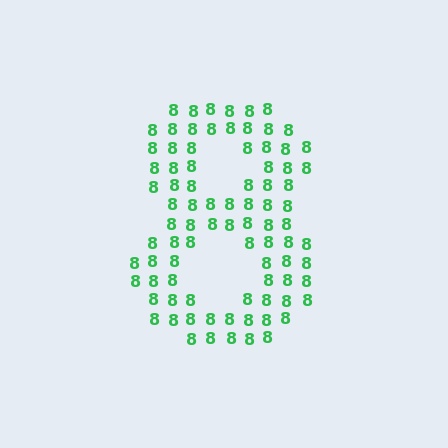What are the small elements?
The small elements are digit 8's.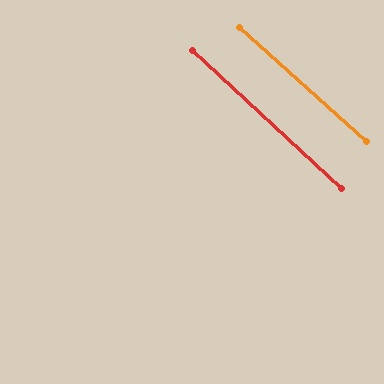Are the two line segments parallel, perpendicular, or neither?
Parallel — their directions differ by only 0.9°.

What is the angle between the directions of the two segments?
Approximately 1 degree.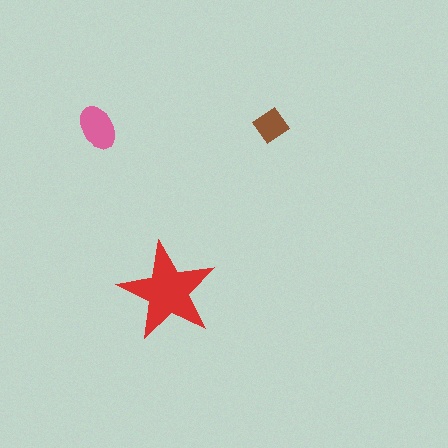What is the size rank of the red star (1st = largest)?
1st.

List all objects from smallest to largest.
The brown diamond, the pink ellipse, the red star.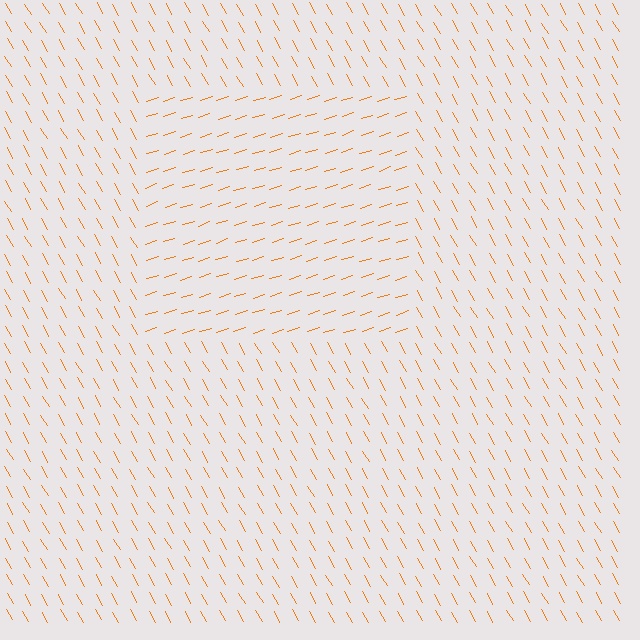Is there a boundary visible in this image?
Yes, there is a texture boundary formed by a change in line orientation.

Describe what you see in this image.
The image is filled with small orange line segments. A rectangle region in the image has lines oriented differently from the surrounding lines, creating a visible texture boundary.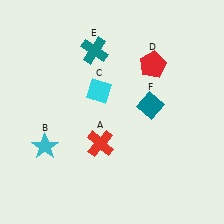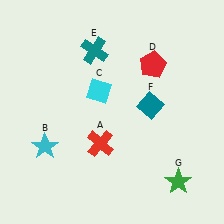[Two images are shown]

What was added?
A green star (G) was added in Image 2.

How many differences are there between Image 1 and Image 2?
There is 1 difference between the two images.